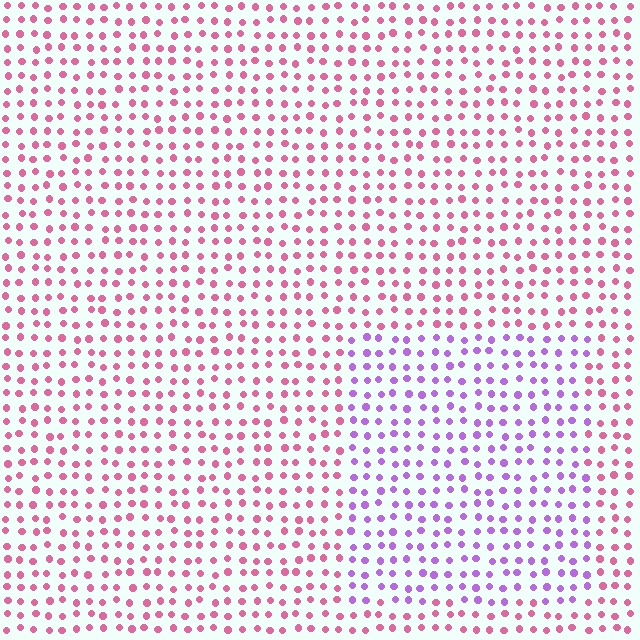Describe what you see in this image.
The image is filled with small pink elements in a uniform arrangement. A rectangle-shaped region is visible where the elements are tinted to a slightly different hue, forming a subtle color boundary.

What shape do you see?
I see a rectangle.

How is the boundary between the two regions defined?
The boundary is defined purely by a slight shift in hue (about 52 degrees). Spacing, size, and orientation are identical on both sides.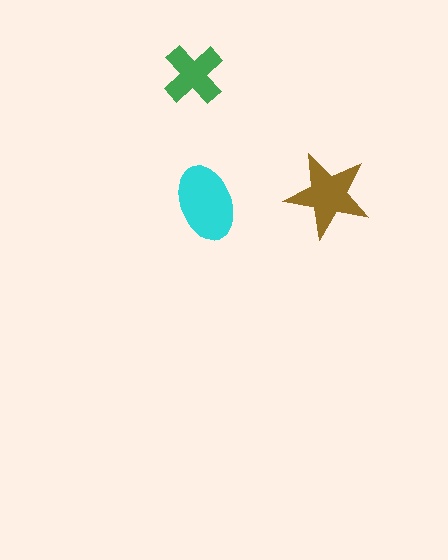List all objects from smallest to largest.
The green cross, the brown star, the cyan ellipse.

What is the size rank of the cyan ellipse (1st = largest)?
1st.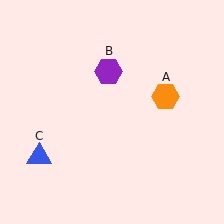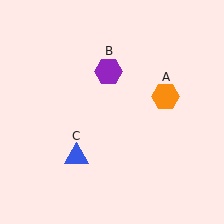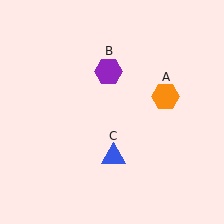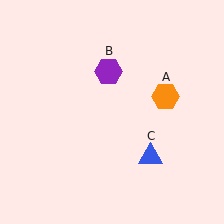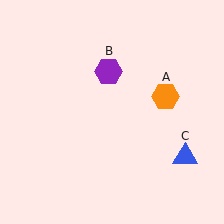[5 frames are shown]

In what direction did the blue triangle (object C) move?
The blue triangle (object C) moved right.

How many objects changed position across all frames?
1 object changed position: blue triangle (object C).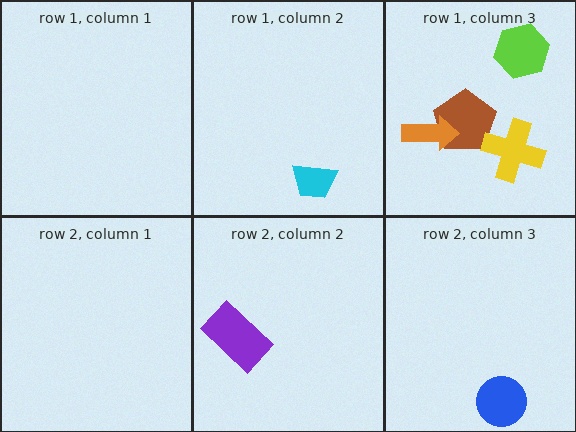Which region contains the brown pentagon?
The row 1, column 3 region.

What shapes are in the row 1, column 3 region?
The brown pentagon, the yellow cross, the orange arrow, the lime hexagon.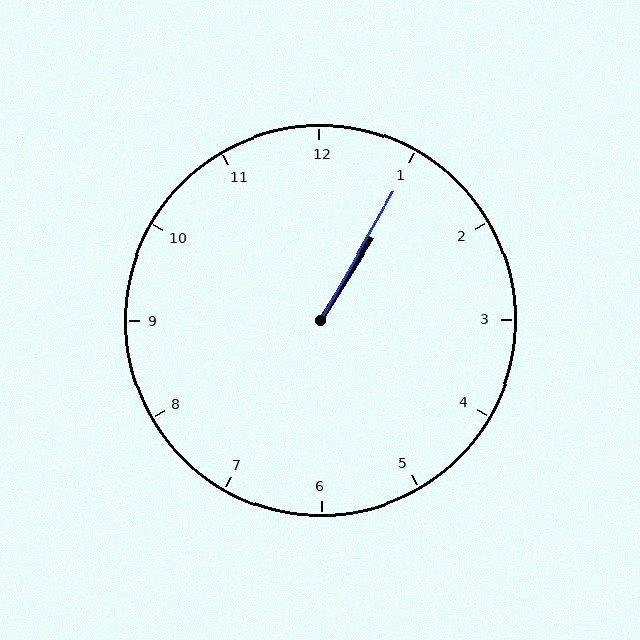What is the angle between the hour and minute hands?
Approximately 2 degrees.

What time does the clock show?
1:05.